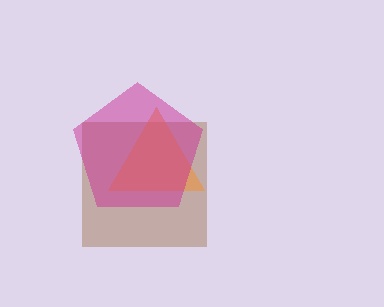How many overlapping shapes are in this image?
There are 3 overlapping shapes in the image.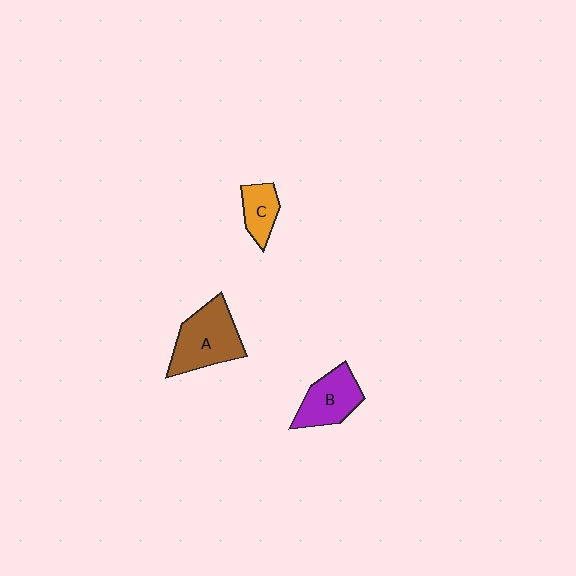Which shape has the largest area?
Shape A (brown).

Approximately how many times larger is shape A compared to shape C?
Approximately 2.0 times.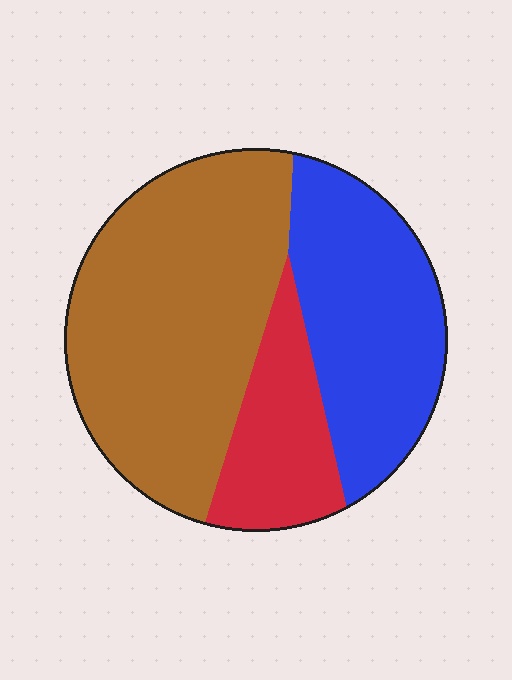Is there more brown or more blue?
Brown.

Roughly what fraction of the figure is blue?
Blue takes up about one third (1/3) of the figure.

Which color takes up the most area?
Brown, at roughly 50%.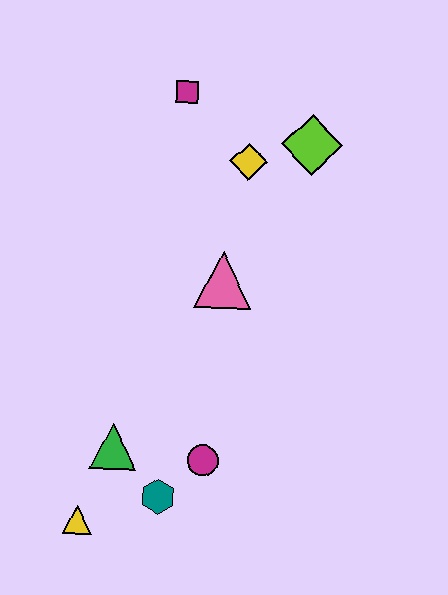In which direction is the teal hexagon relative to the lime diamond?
The teal hexagon is below the lime diamond.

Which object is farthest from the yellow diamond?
The yellow triangle is farthest from the yellow diamond.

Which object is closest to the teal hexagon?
The magenta circle is closest to the teal hexagon.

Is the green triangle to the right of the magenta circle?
No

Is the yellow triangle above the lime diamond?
No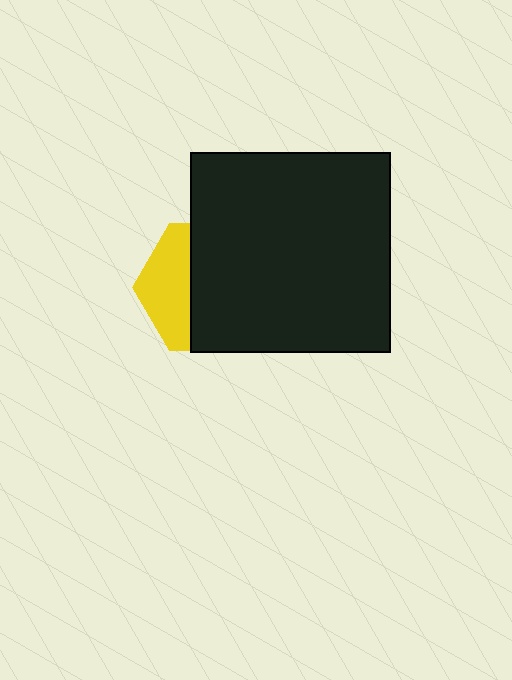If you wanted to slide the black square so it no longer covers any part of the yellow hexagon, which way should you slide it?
Slide it right — that is the most direct way to separate the two shapes.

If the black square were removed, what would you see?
You would see the complete yellow hexagon.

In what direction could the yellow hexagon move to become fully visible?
The yellow hexagon could move left. That would shift it out from behind the black square entirely.